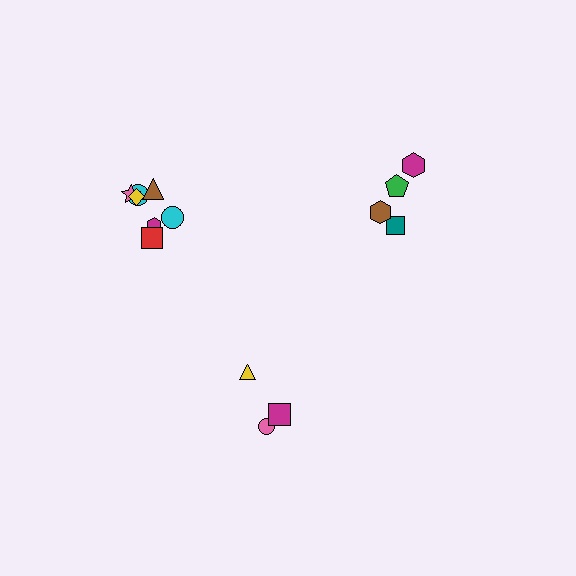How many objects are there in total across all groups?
There are 14 objects.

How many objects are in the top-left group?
There are 7 objects.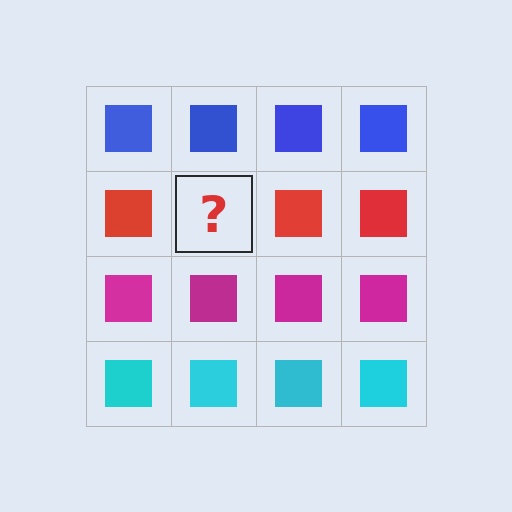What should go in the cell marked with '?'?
The missing cell should contain a red square.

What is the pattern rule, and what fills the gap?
The rule is that each row has a consistent color. The gap should be filled with a red square.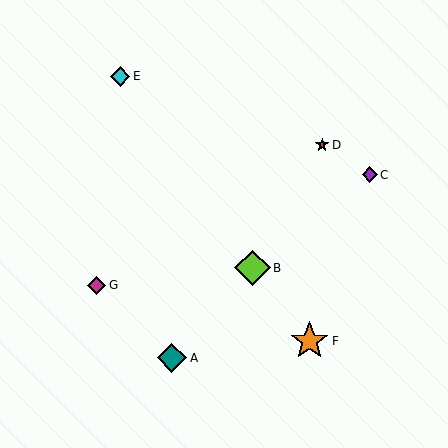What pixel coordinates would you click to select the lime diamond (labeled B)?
Click at (252, 268) to select the lime diamond B.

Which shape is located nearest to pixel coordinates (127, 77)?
The cyan diamond (labeled E) at (120, 76) is nearest to that location.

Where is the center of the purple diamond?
The center of the purple diamond is at (370, 175).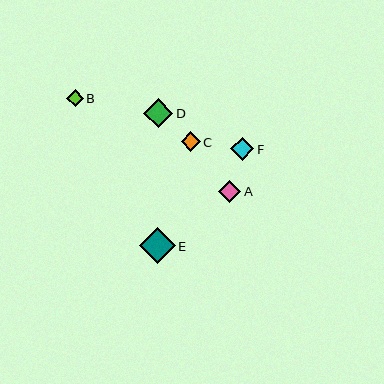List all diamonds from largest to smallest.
From largest to smallest: E, D, F, A, C, B.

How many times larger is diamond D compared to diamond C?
Diamond D is approximately 1.5 times the size of diamond C.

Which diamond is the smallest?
Diamond B is the smallest with a size of approximately 17 pixels.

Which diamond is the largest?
Diamond E is the largest with a size of approximately 36 pixels.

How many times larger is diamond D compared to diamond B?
Diamond D is approximately 1.8 times the size of diamond B.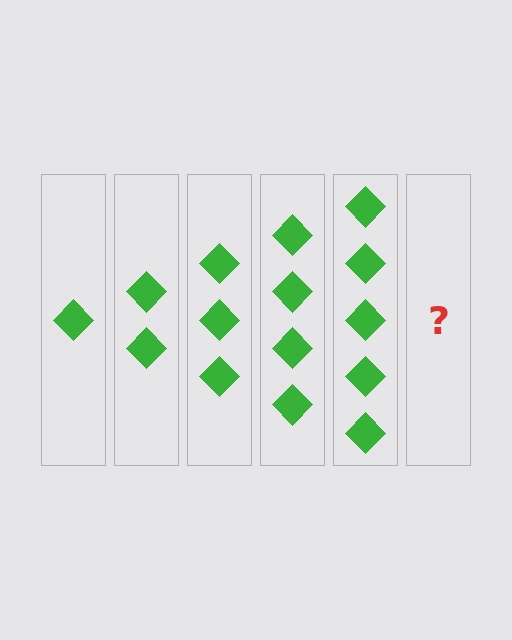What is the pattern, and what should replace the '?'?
The pattern is that each step adds one more diamond. The '?' should be 6 diamonds.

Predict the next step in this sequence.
The next step is 6 diamonds.